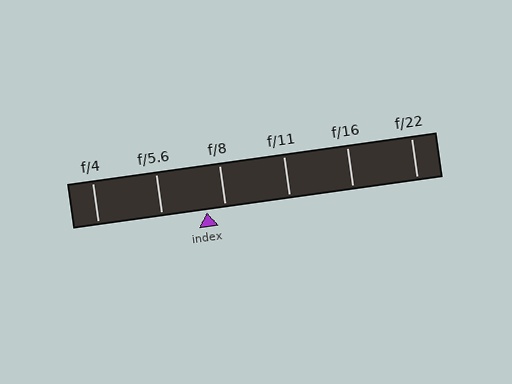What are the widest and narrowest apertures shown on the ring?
The widest aperture shown is f/4 and the narrowest is f/22.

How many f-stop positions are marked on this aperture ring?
There are 6 f-stop positions marked.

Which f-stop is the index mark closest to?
The index mark is closest to f/8.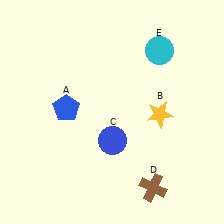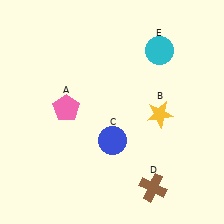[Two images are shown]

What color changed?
The pentagon (A) changed from blue in Image 1 to pink in Image 2.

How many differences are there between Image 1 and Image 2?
There is 1 difference between the two images.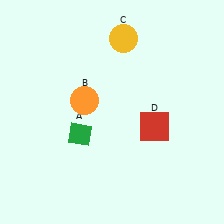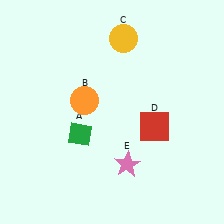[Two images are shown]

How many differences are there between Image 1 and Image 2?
There is 1 difference between the two images.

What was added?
A pink star (E) was added in Image 2.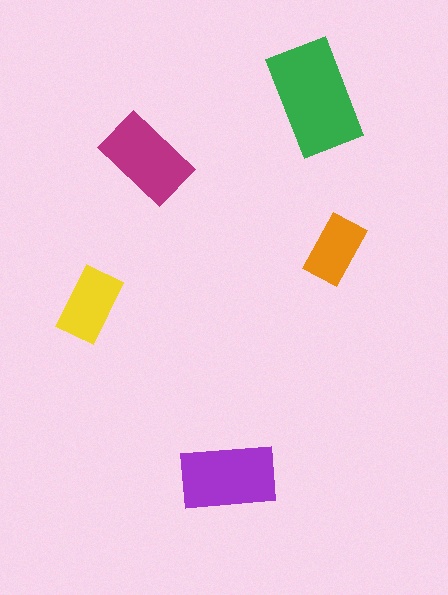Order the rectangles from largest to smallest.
the green one, the purple one, the magenta one, the yellow one, the orange one.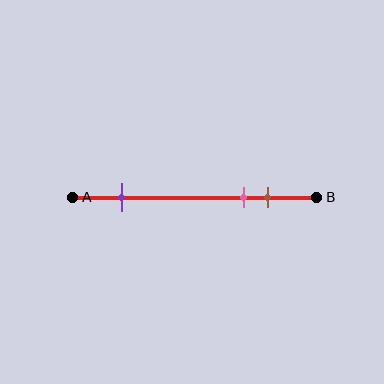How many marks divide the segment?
There are 3 marks dividing the segment.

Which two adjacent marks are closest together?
The pink and brown marks are the closest adjacent pair.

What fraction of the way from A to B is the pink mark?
The pink mark is approximately 70% (0.7) of the way from A to B.